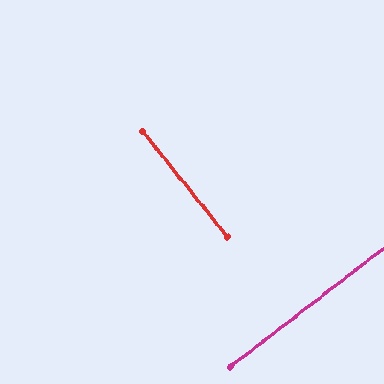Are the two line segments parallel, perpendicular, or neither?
Perpendicular — they meet at approximately 89°.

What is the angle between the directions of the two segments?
Approximately 89 degrees.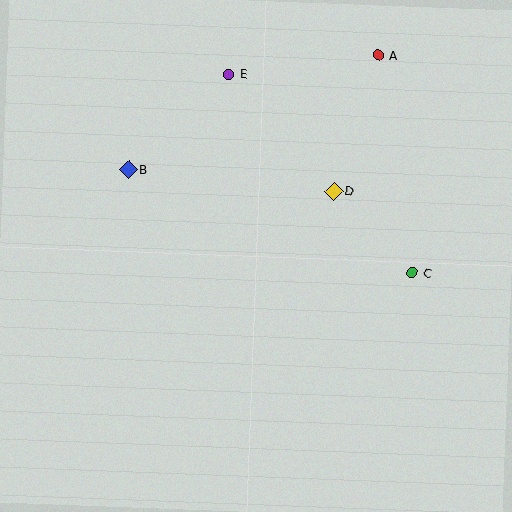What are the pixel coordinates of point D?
Point D is at (334, 191).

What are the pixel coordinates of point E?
Point E is at (229, 74).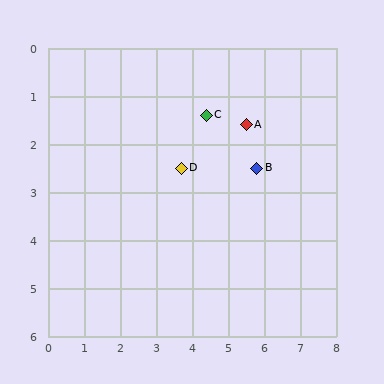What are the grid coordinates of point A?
Point A is at approximately (5.5, 1.6).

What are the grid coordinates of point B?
Point B is at approximately (5.8, 2.5).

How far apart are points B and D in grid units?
Points B and D are about 2.1 grid units apart.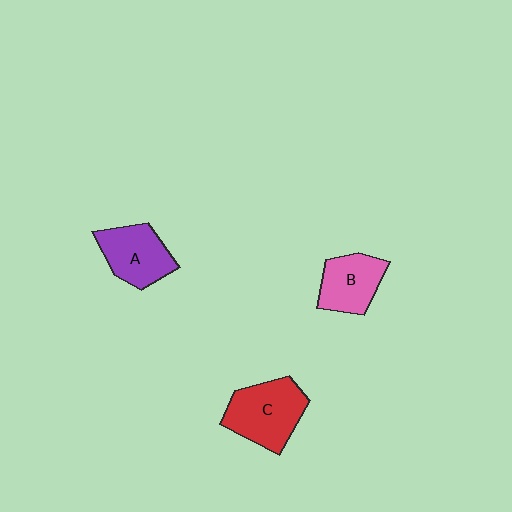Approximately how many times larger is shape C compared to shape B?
Approximately 1.3 times.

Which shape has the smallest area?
Shape B (pink).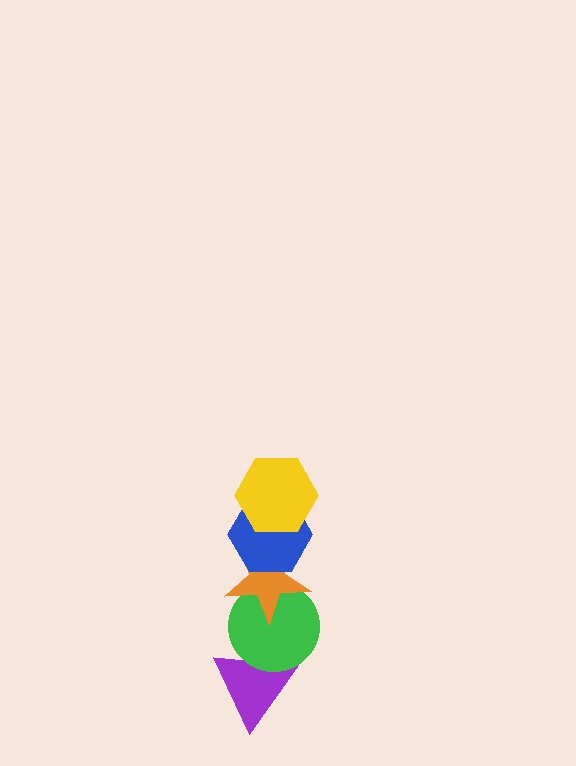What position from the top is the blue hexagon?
The blue hexagon is 2nd from the top.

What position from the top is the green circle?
The green circle is 4th from the top.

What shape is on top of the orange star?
The blue hexagon is on top of the orange star.